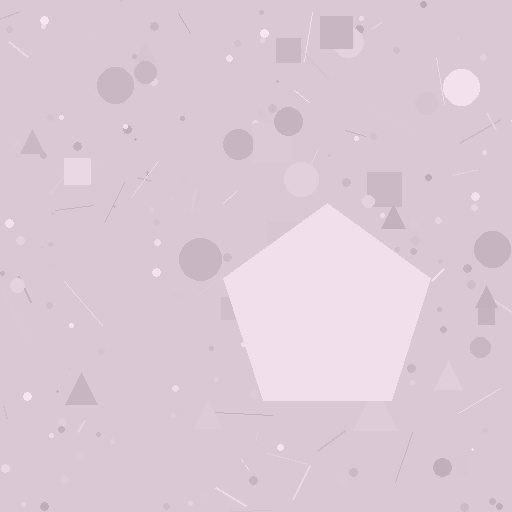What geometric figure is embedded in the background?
A pentagon is embedded in the background.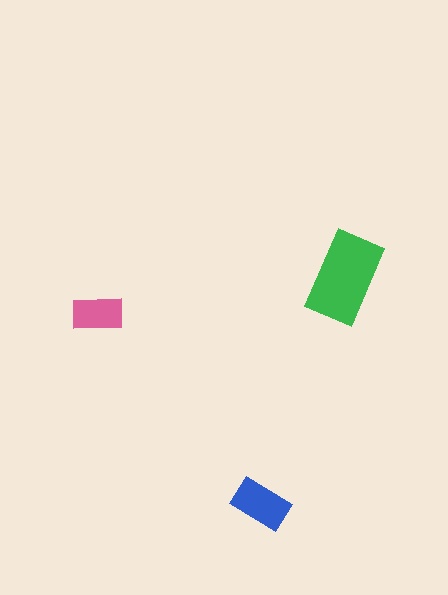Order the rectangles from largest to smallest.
the green one, the blue one, the pink one.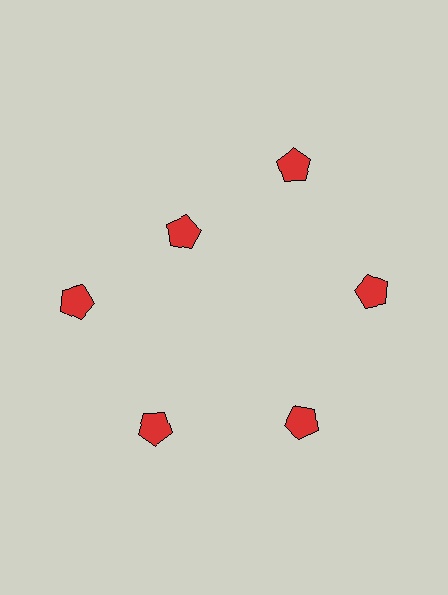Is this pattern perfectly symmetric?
No. The 6 red pentagons are arranged in a ring, but one element near the 11 o'clock position is pulled inward toward the center, breaking the 6-fold rotational symmetry.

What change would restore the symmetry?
The symmetry would be restored by moving it outward, back onto the ring so that all 6 pentagons sit at equal angles and equal distance from the center.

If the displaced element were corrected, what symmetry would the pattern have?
It would have 6-fold rotational symmetry — the pattern would map onto itself every 60 degrees.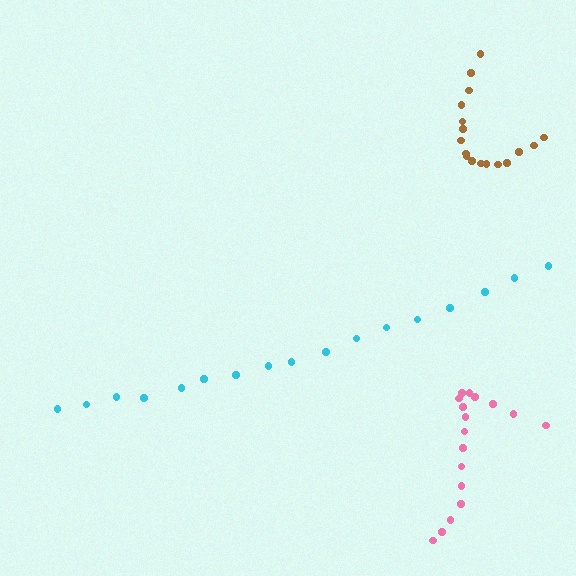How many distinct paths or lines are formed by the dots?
There are 3 distinct paths.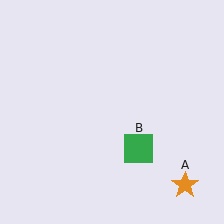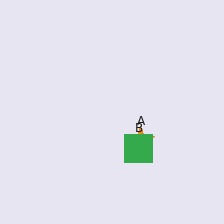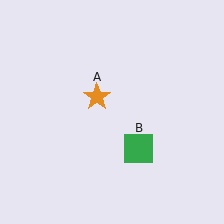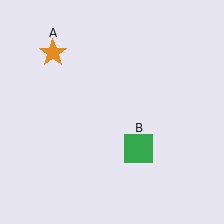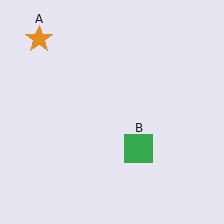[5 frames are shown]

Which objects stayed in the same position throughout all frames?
Green square (object B) remained stationary.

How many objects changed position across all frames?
1 object changed position: orange star (object A).